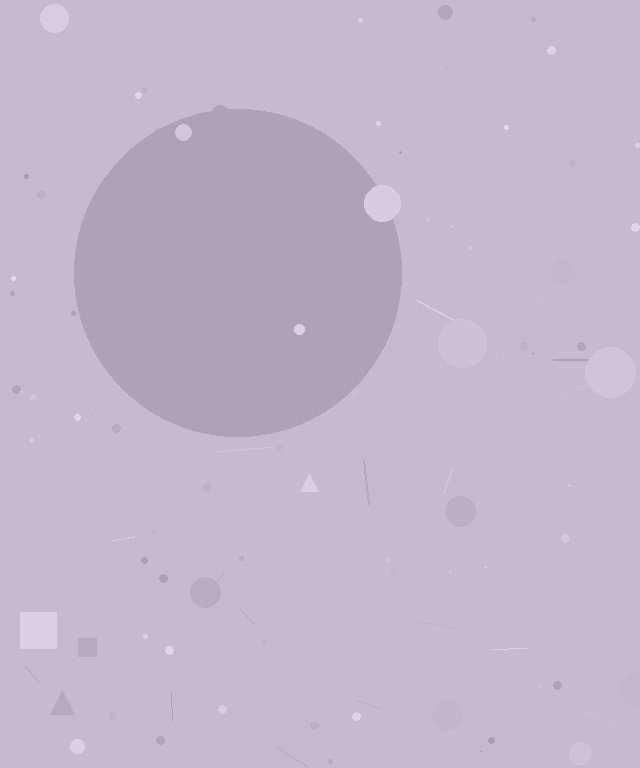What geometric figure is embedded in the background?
A circle is embedded in the background.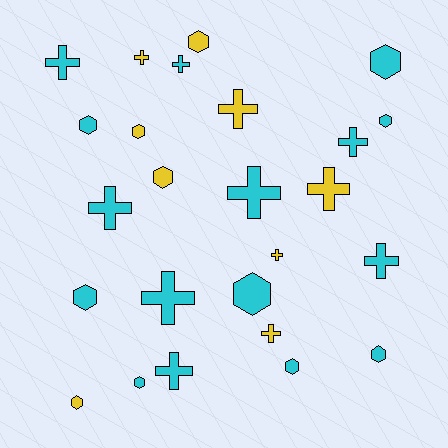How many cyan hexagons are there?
There are 8 cyan hexagons.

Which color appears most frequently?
Cyan, with 16 objects.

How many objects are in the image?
There are 25 objects.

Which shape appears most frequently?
Cross, with 13 objects.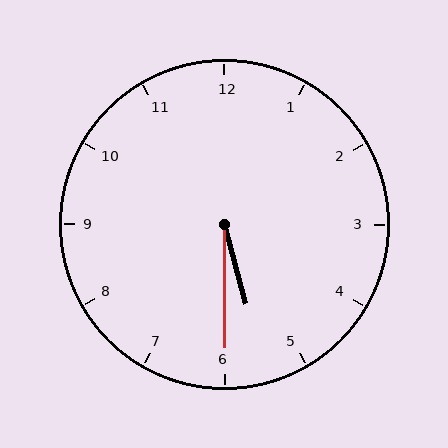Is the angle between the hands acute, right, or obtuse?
It is acute.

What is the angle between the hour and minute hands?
Approximately 15 degrees.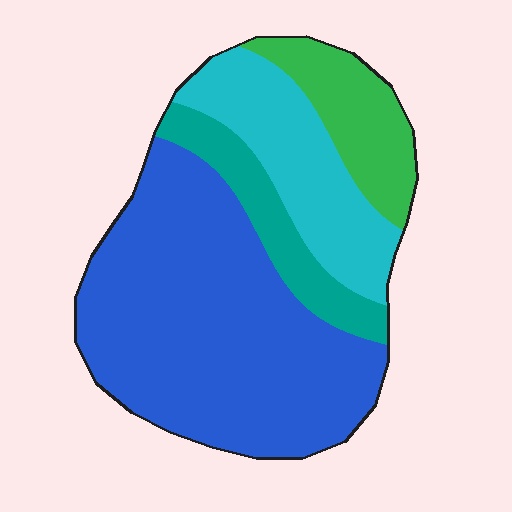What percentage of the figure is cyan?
Cyan covers roughly 20% of the figure.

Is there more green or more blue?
Blue.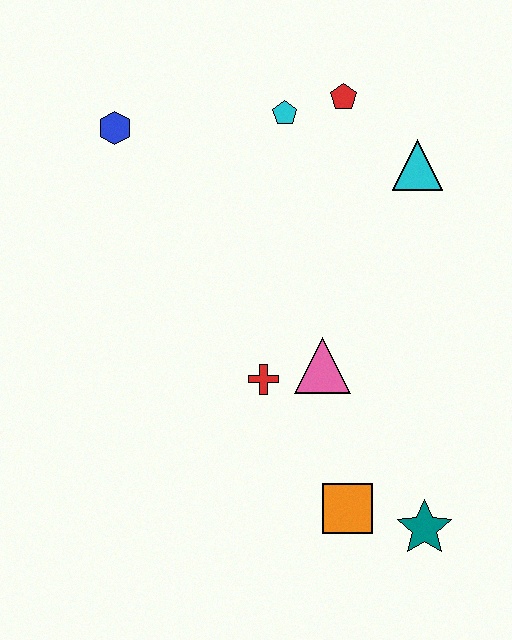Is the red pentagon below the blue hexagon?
No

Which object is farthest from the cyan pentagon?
The teal star is farthest from the cyan pentagon.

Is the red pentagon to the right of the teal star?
No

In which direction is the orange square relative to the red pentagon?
The orange square is below the red pentagon.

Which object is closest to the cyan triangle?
The red pentagon is closest to the cyan triangle.